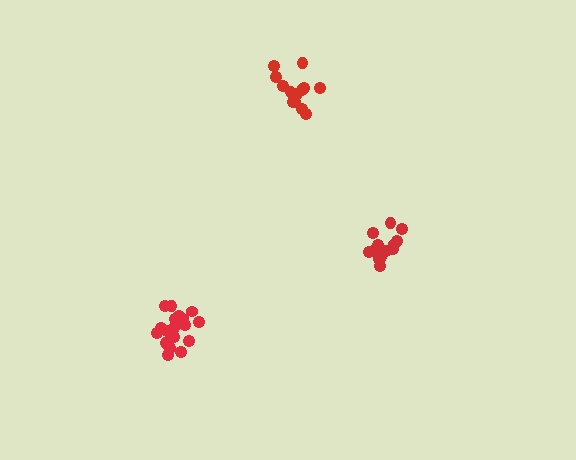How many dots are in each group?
Group 1: 18 dots, Group 2: 13 dots, Group 3: 13 dots (44 total).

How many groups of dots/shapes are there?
There are 3 groups.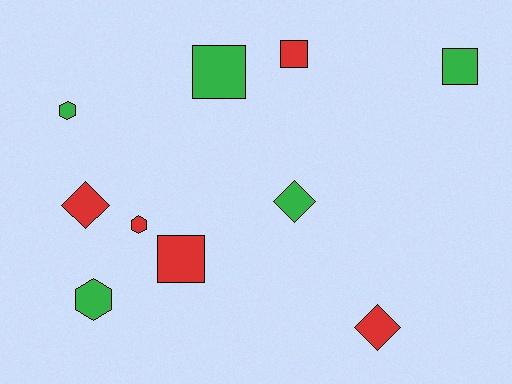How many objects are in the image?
There are 10 objects.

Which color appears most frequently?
Green, with 5 objects.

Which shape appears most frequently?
Square, with 4 objects.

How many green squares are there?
There are 2 green squares.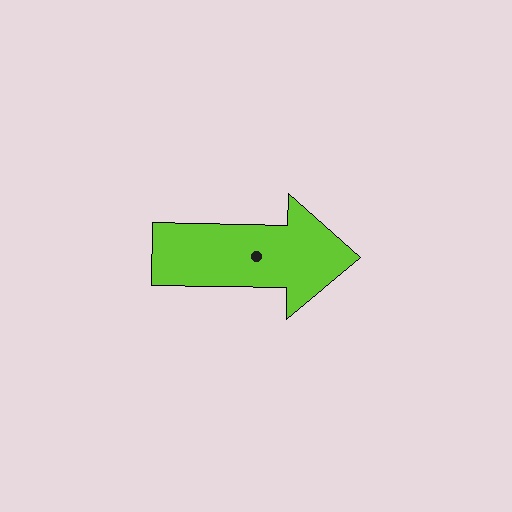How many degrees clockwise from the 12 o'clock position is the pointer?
Approximately 91 degrees.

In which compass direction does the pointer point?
East.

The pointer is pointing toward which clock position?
Roughly 3 o'clock.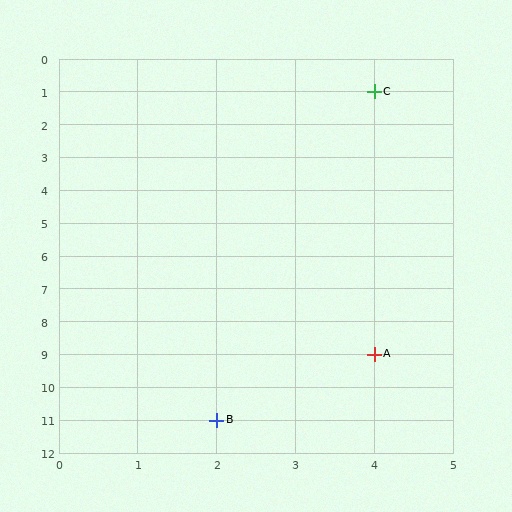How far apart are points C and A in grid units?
Points C and A are 8 rows apart.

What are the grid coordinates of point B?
Point B is at grid coordinates (2, 11).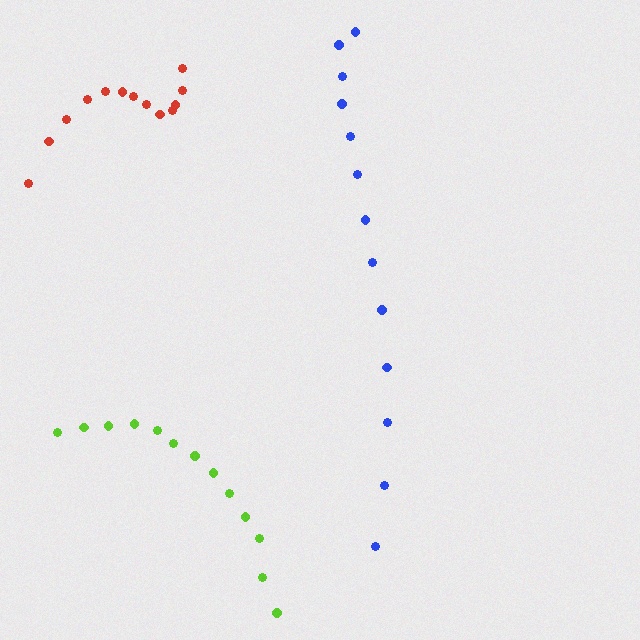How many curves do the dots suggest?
There are 3 distinct paths.